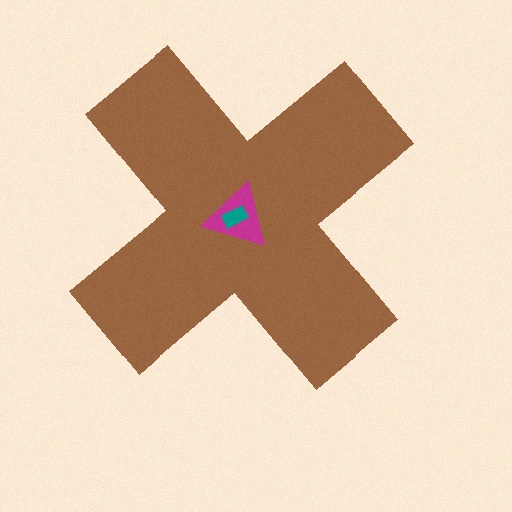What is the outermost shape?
The brown cross.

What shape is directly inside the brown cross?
The magenta triangle.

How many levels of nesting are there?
3.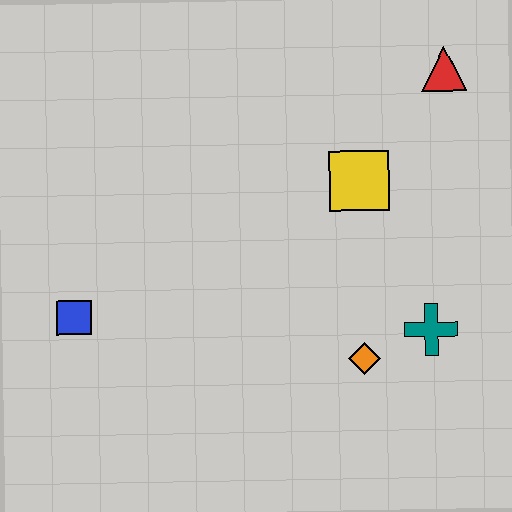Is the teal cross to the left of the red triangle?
Yes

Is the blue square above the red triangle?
No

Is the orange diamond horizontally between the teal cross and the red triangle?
No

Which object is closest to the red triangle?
The yellow square is closest to the red triangle.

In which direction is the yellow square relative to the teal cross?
The yellow square is above the teal cross.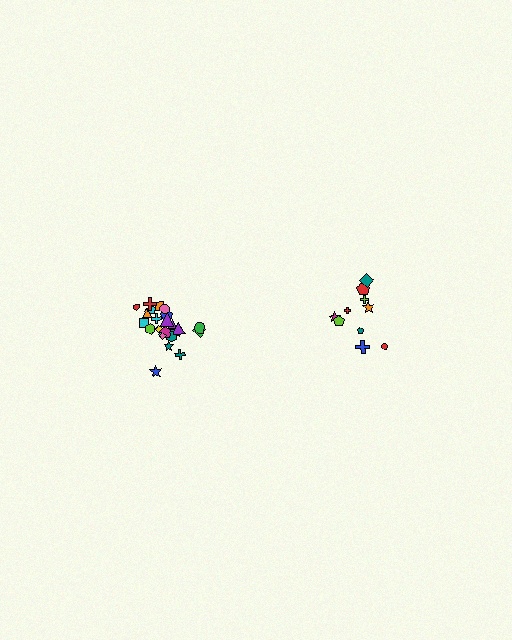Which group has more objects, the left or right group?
The left group.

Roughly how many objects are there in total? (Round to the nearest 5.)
Roughly 35 objects in total.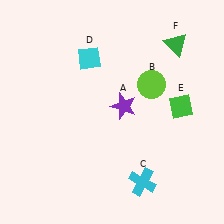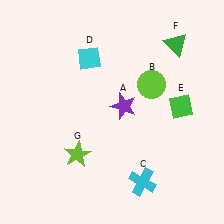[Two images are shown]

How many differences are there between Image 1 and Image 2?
There is 1 difference between the two images.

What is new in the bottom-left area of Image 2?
A lime star (G) was added in the bottom-left area of Image 2.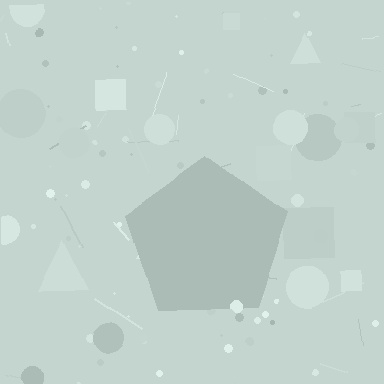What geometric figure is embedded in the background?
A pentagon is embedded in the background.